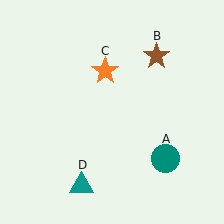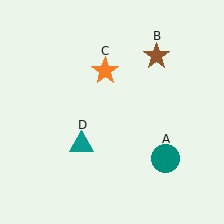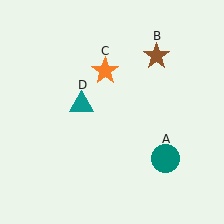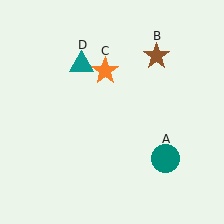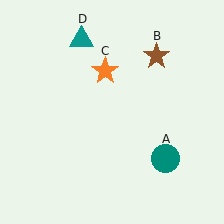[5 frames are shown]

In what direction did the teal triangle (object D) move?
The teal triangle (object D) moved up.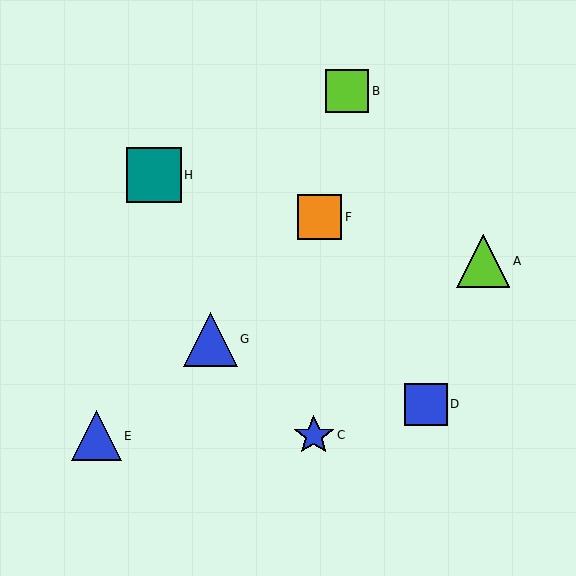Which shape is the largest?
The teal square (labeled H) is the largest.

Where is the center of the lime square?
The center of the lime square is at (347, 91).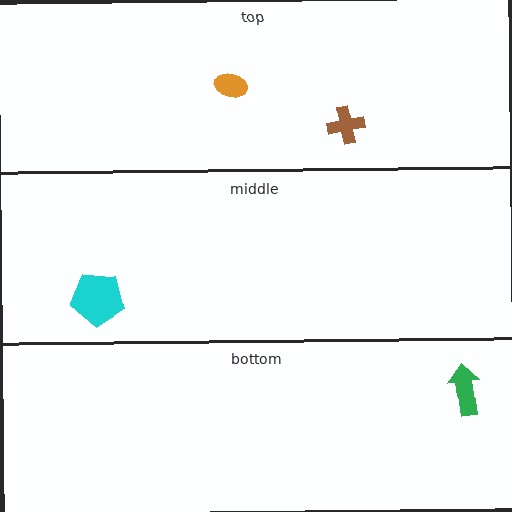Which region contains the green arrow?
The bottom region.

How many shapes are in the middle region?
1.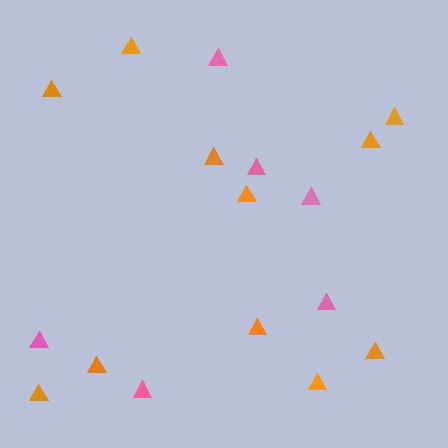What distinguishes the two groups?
There are 2 groups: one group of pink triangles (6) and one group of orange triangles (11).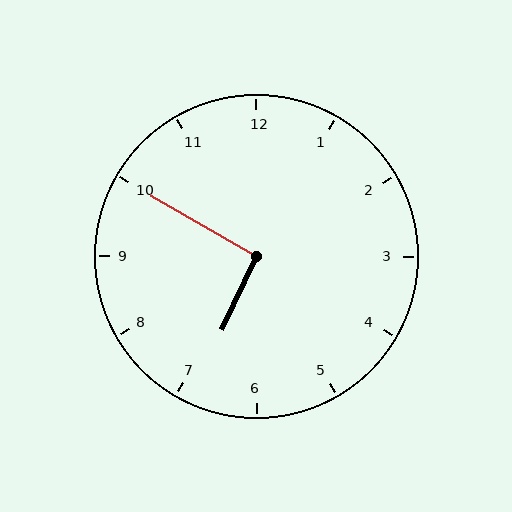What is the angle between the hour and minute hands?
Approximately 95 degrees.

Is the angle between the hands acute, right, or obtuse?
It is right.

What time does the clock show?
6:50.